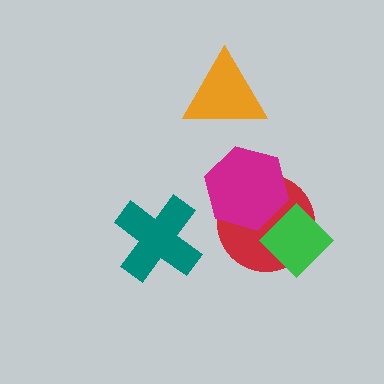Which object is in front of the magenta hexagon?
The green diamond is in front of the magenta hexagon.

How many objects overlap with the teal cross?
0 objects overlap with the teal cross.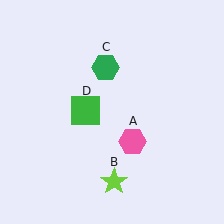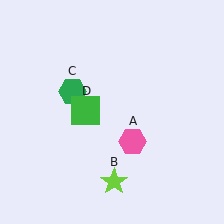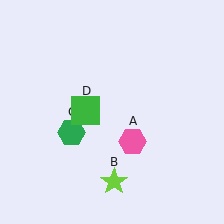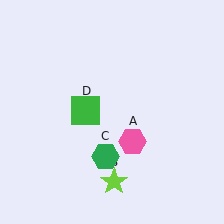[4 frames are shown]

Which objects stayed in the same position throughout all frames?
Pink hexagon (object A) and lime star (object B) and green square (object D) remained stationary.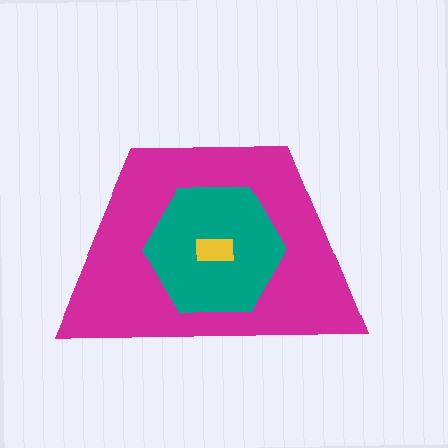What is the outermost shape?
The magenta trapezoid.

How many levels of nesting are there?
3.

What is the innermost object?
The yellow rectangle.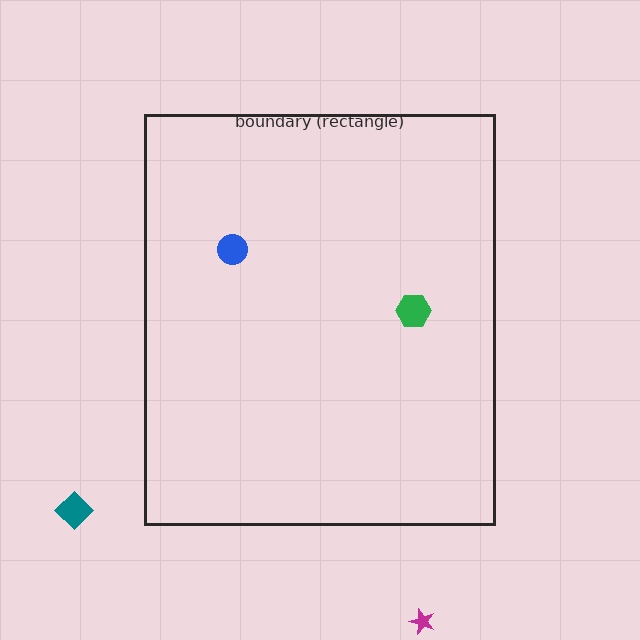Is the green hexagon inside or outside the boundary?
Inside.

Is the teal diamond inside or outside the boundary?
Outside.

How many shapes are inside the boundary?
2 inside, 2 outside.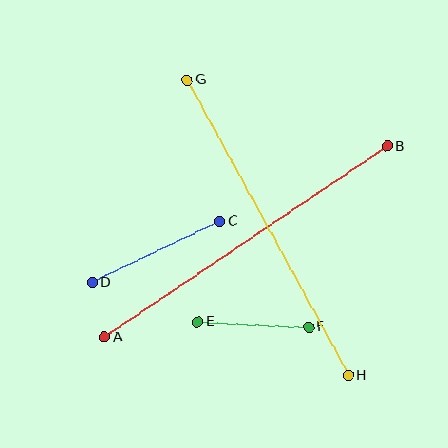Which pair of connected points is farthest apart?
Points A and B are farthest apart.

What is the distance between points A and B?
The distance is approximately 341 pixels.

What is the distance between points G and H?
The distance is approximately 336 pixels.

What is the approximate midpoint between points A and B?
The midpoint is at approximately (246, 242) pixels.